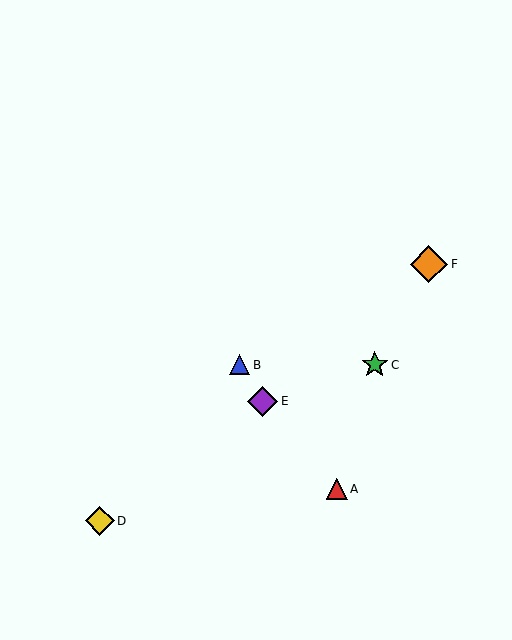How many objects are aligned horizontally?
2 objects (B, C) are aligned horizontally.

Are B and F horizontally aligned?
No, B is at y≈365 and F is at y≈264.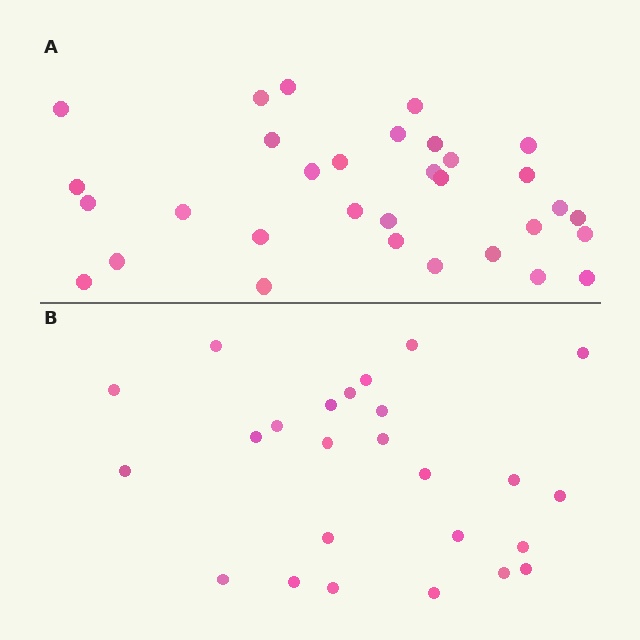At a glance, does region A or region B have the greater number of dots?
Region A (the top region) has more dots.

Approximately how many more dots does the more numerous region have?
Region A has roughly 8 or so more dots than region B.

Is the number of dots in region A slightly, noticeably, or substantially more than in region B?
Region A has noticeably more, but not dramatically so. The ratio is roughly 1.3 to 1.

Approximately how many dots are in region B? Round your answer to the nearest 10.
About 20 dots. (The exact count is 25, which rounds to 20.)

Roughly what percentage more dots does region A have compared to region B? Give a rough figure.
About 30% more.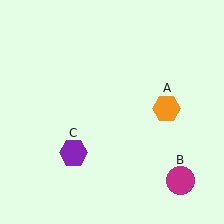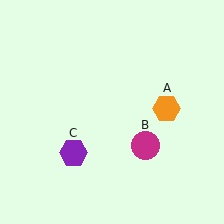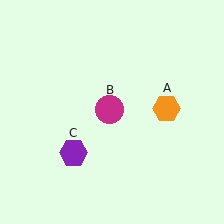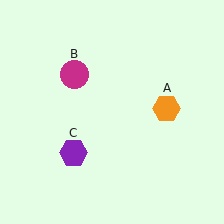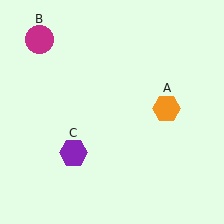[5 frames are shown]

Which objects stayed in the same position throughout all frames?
Orange hexagon (object A) and purple hexagon (object C) remained stationary.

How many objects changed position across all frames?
1 object changed position: magenta circle (object B).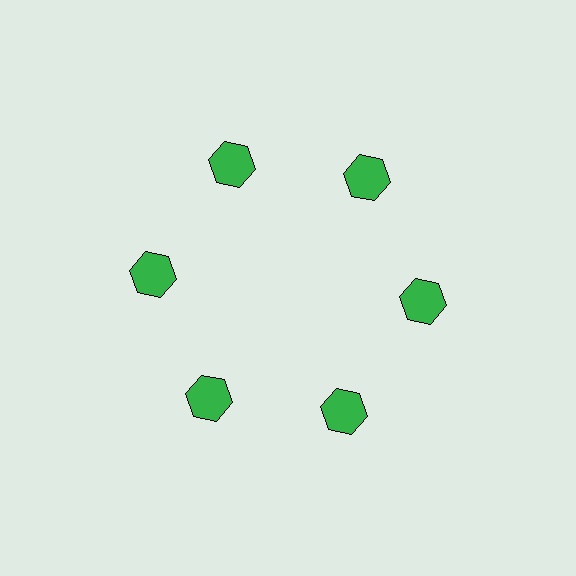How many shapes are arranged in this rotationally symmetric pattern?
There are 6 shapes, arranged in 6 groups of 1.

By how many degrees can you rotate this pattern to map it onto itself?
The pattern maps onto itself every 60 degrees of rotation.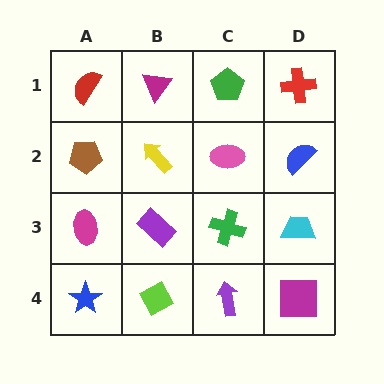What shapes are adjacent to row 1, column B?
A yellow arrow (row 2, column B), a red semicircle (row 1, column A), a green pentagon (row 1, column C).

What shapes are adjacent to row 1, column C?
A pink ellipse (row 2, column C), a magenta triangle (row 1, column B), a red cross (row 1, column D).